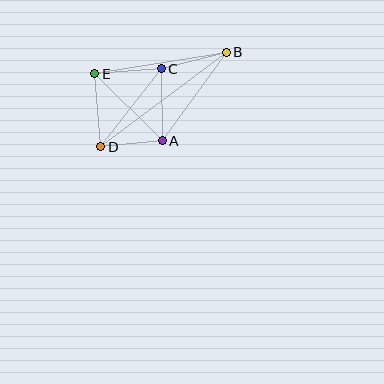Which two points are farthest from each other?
Points B and D are farthest from each other.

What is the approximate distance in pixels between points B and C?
The distance between B and C is approximately 67 pixels.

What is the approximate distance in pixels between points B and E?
The distance between B and E is approximately 133 pixels.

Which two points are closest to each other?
Points A and D are closest to each other.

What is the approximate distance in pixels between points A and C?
The distance between A and C is approximately 72 pixels.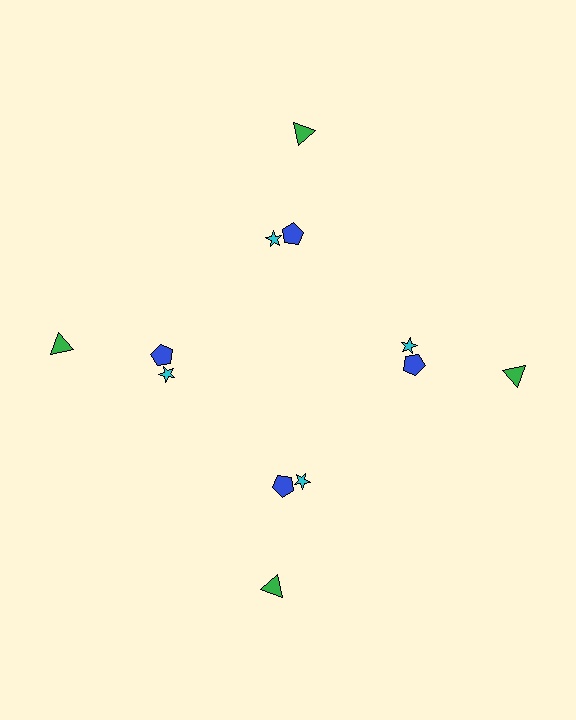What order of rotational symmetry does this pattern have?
This pattern has 4-fold rotational symmetry.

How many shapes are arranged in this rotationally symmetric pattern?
There are 12 shapes, arranged in 4 groups of 3.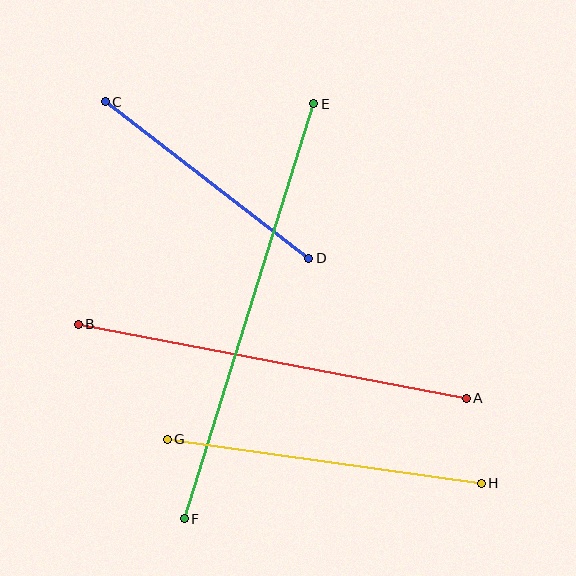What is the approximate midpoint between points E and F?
The midpoint is at approximately (249, 311) pixels.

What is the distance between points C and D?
The distance is approximately 257 pixels.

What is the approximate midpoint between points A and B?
The midpoint is at approximately (272, 361) pixels.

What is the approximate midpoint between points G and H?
The midpoint is at approximately (324, 461) pixels.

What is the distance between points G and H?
The distance is approximately 317 pixels.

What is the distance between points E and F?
The distance is approximately 435 pixels.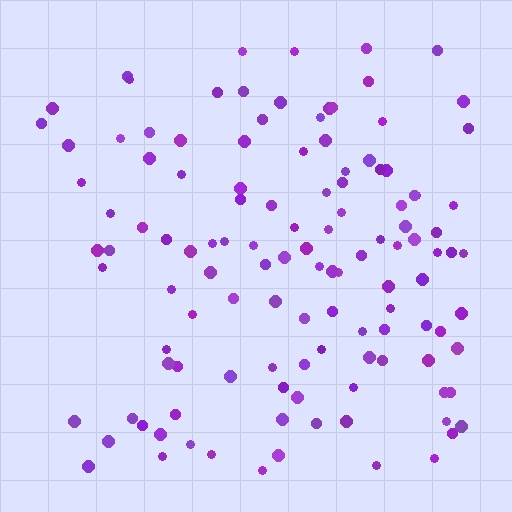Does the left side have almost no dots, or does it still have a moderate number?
Still a moderate number, just noticeably fewer than the right.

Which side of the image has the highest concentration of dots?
The right.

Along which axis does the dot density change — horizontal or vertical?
Horizontal.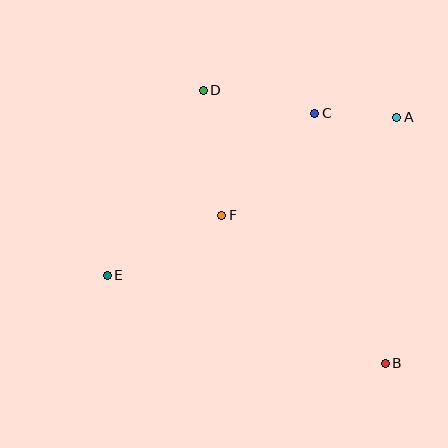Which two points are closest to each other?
Points A and C are closest to each other.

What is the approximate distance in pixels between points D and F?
The distance between D and F is approximately 126 pixels.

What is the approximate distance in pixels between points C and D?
The distance between C and D is approximately 114 pixels.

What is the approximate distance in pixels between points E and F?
The distance between E and F is approximately 129 pixels.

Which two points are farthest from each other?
Points A and E are farthest from each other.